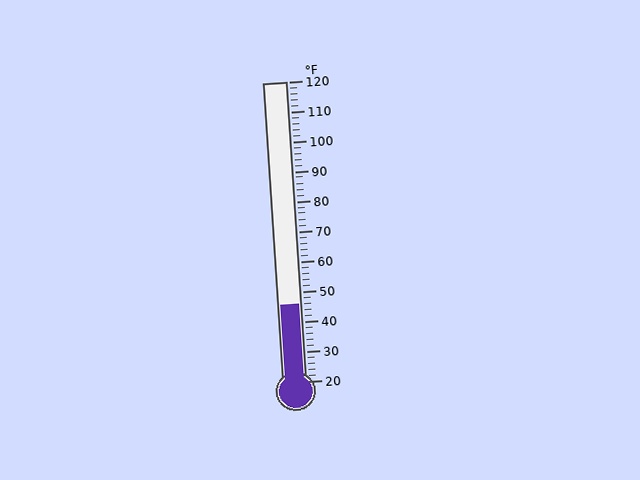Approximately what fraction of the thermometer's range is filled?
The thermometer is filled to approximately 25% of its range.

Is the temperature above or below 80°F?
The temperature is below 80°F.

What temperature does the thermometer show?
The thermometer shows approximately 46°F.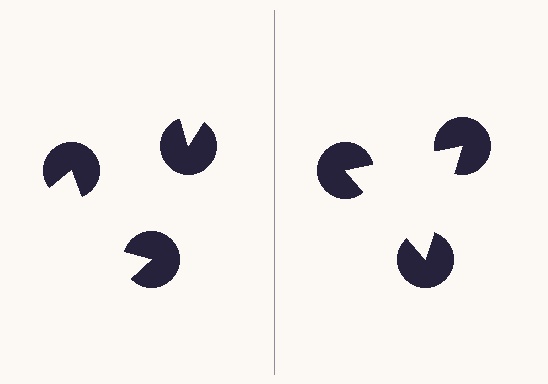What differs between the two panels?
The pac-man discs are positioned identically on both sides; only the wedge orientations differ. On the right they align to a triangle; on the left they are misaligned.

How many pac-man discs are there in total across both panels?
6 — 3 on each side.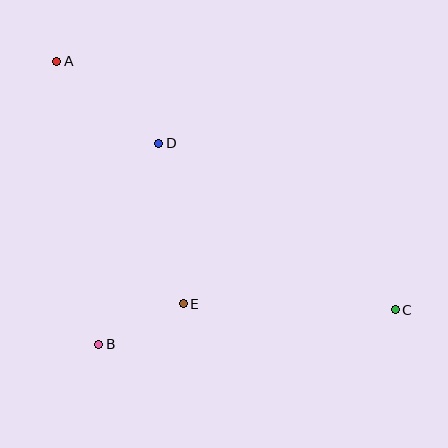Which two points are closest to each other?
Points B and E are closest to each other.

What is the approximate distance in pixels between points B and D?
The distance between B and D is approximately 210 pixels.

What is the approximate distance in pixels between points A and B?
The distance between A and B is approximately 286 pixels.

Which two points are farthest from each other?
Points A and C are farthest from each other.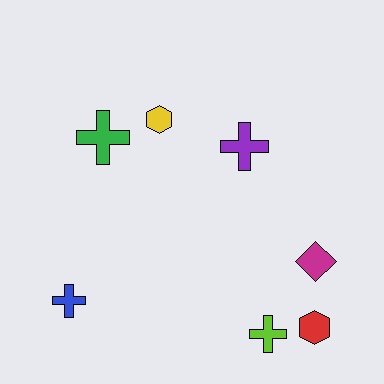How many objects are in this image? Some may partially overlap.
There are 7 objects.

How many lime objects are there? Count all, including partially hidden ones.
There is 1 lime object.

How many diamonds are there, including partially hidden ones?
There is 1 diamond.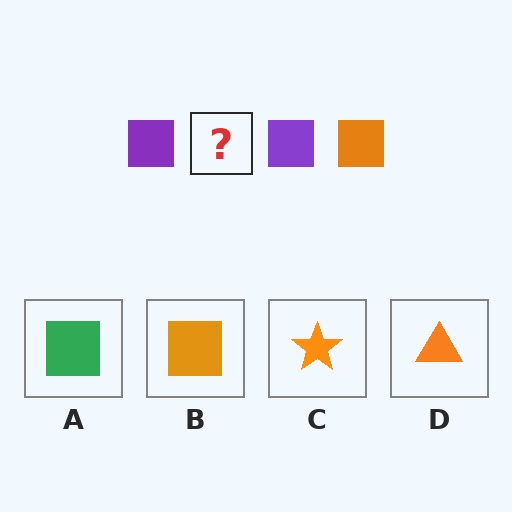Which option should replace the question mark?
Option B.